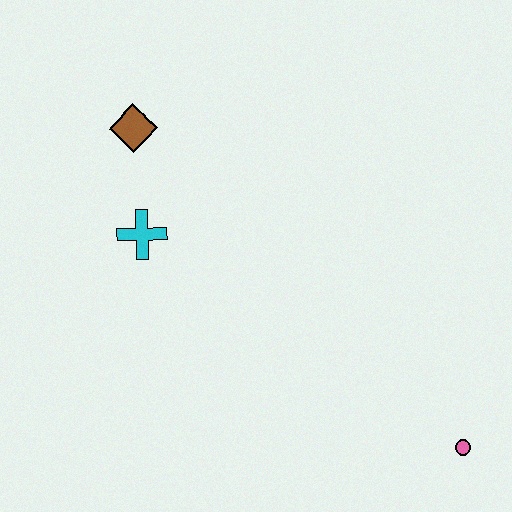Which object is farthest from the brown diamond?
The pink circle is farthest from the brown diamond.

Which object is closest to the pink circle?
The cyan cross is closest to the pink circle.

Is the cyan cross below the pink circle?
No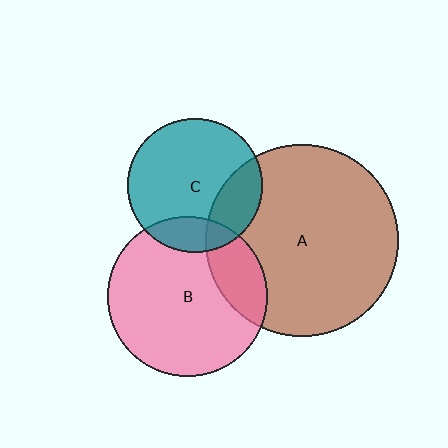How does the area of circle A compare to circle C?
Approximately 2.0 times.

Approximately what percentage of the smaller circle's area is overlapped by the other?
Approximately 25%.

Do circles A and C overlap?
Yes.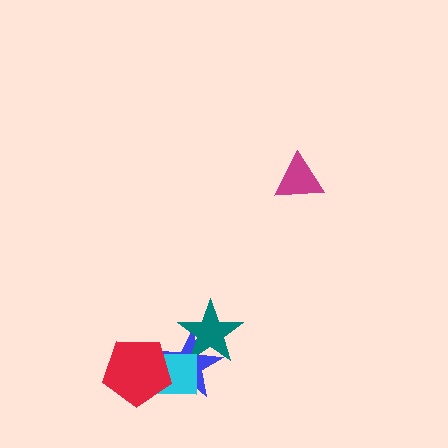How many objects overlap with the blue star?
3 objects overlap with the blue star.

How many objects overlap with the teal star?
1 object overlaps with the teal star.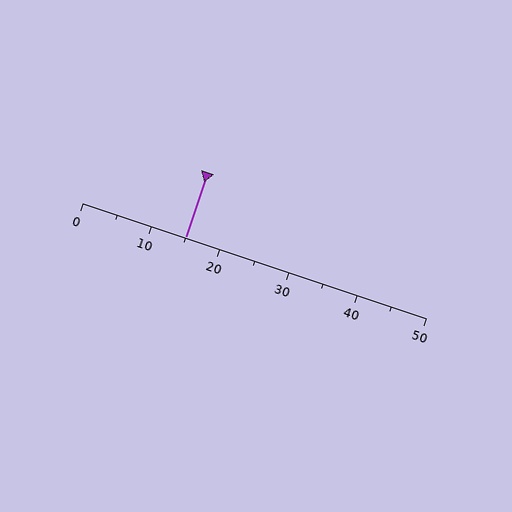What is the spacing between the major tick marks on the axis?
The major ticks are spaced 10 apart.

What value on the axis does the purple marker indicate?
The marker indicates approximately 15.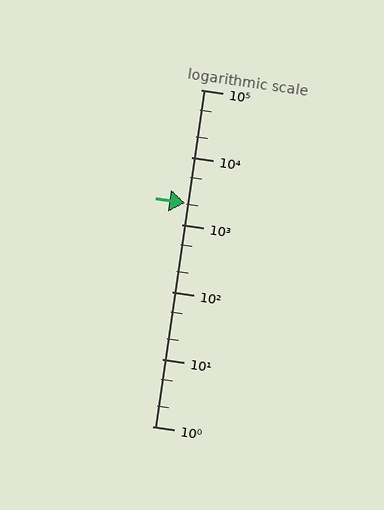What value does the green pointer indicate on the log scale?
The pointer indicates approximately 2100.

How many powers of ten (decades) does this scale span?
The scale spans 5 decades, from 1 to 100000.